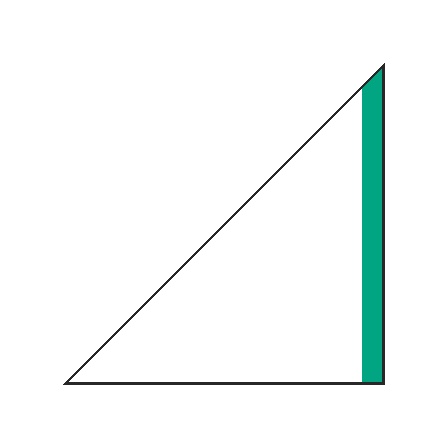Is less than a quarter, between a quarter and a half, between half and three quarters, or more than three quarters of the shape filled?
Less than a quarter.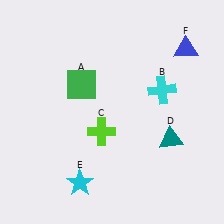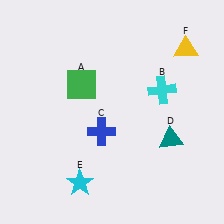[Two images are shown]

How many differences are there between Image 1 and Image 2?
There are 2 differences between the two images.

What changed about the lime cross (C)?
In Image 1, C is lime. In Image 2, it changed to blue.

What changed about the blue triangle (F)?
In Image 1, F is blue. In Image 2, it changed to yellow.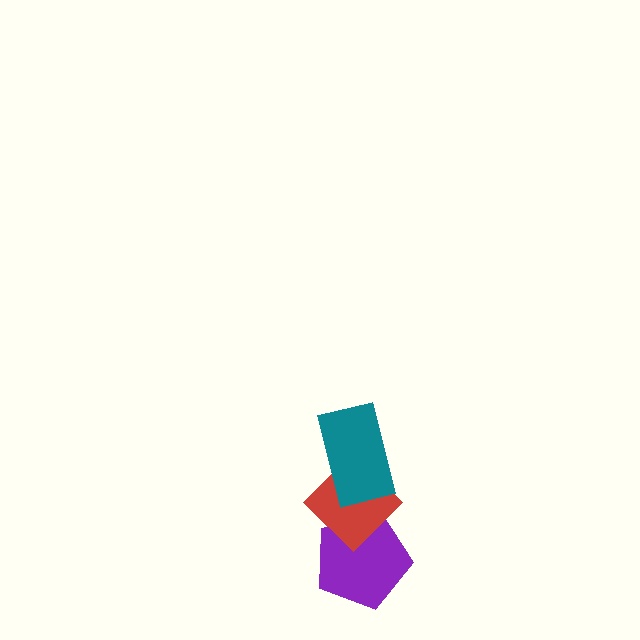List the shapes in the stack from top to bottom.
From top to bottom: the teal rectangle, the red diamond, the purple pentagon.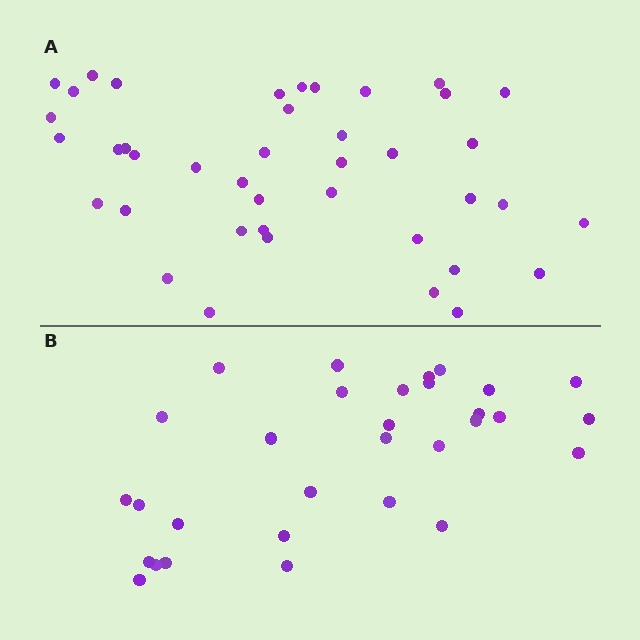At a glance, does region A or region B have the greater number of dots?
Region A (the top region) has more dots.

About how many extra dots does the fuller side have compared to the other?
Region A has roughly 10 or so more dots than region B.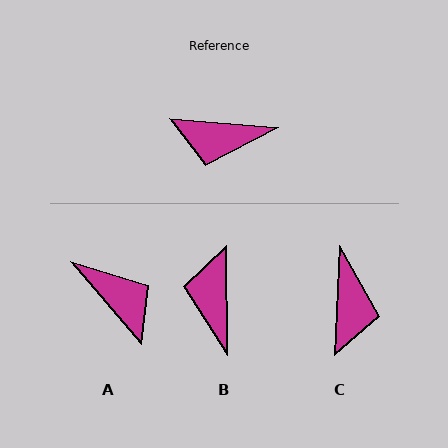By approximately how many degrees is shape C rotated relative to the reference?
Approximately 92 degrees counter-clockwise.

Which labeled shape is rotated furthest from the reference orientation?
A, about 135 degrees away.